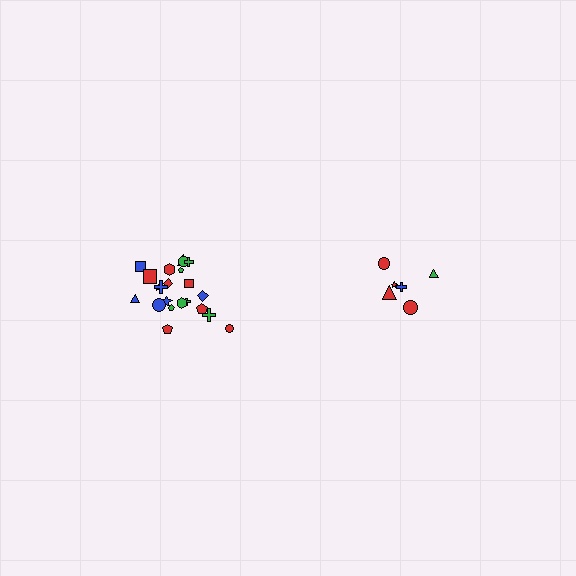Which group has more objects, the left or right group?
The left group.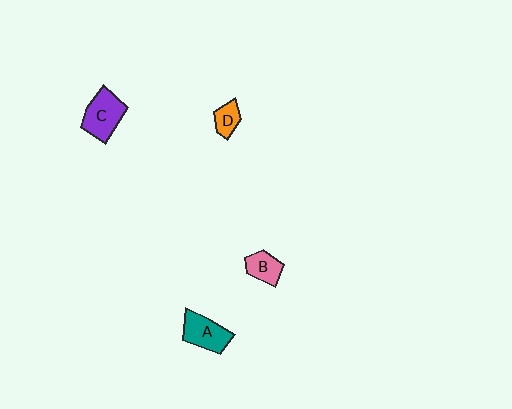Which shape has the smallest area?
Shape D (orange).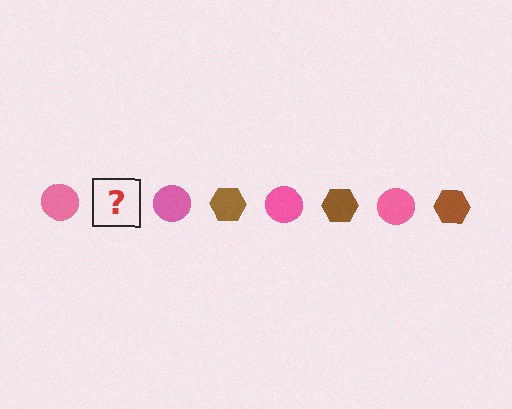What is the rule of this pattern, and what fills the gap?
The rule is that the pattern alternates between pink circle and brown hexagon. The gap should be filled with a brown hexagon.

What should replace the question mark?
The question mark should be replaced with a brown hexagon.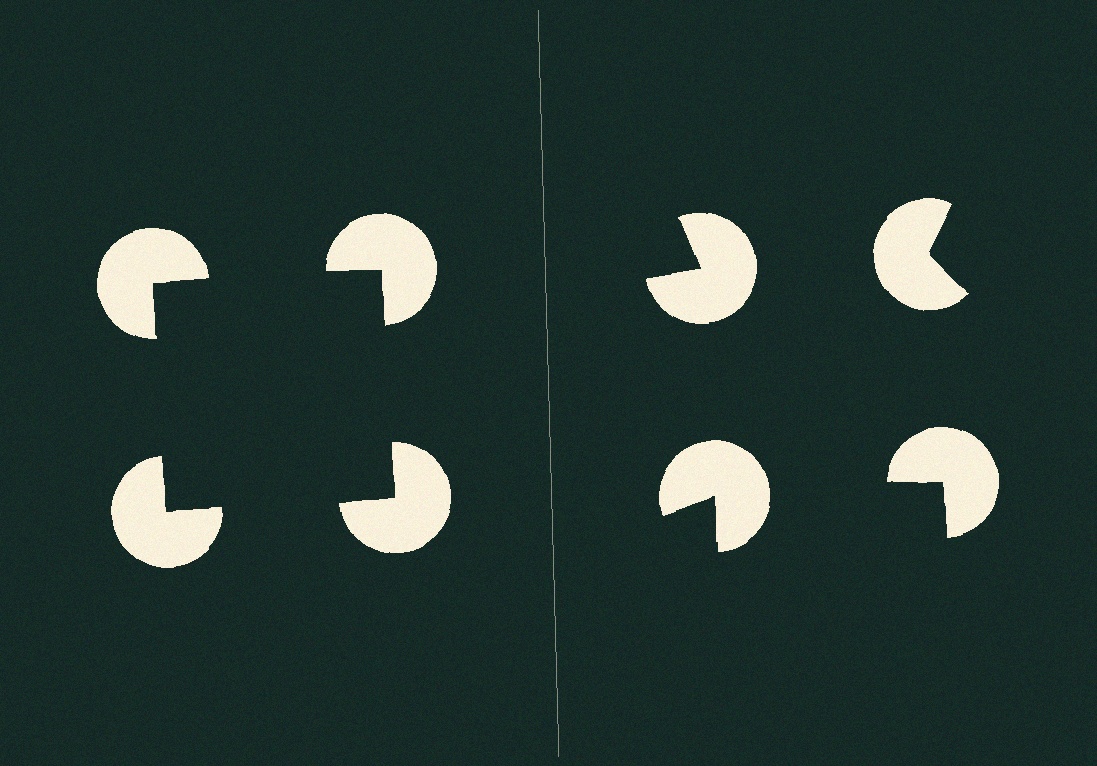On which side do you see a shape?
An illusory square appears on the left side. On the right side the wedge cuts are rotated, so no coherent shape forms.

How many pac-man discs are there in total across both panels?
8 — 4 on each side.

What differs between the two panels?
The pac-man discs are positioned identically on both sides; only the wedge orientations differ. On the left they align to a square; on the right they are misaligned.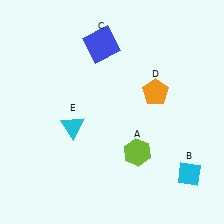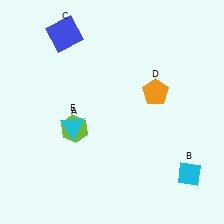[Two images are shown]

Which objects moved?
The objects that moved are: the lime hexagon (A), the blue square (C).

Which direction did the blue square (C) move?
The blue square (C) moved left.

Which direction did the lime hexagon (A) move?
The lime hexagon (A) moved left.